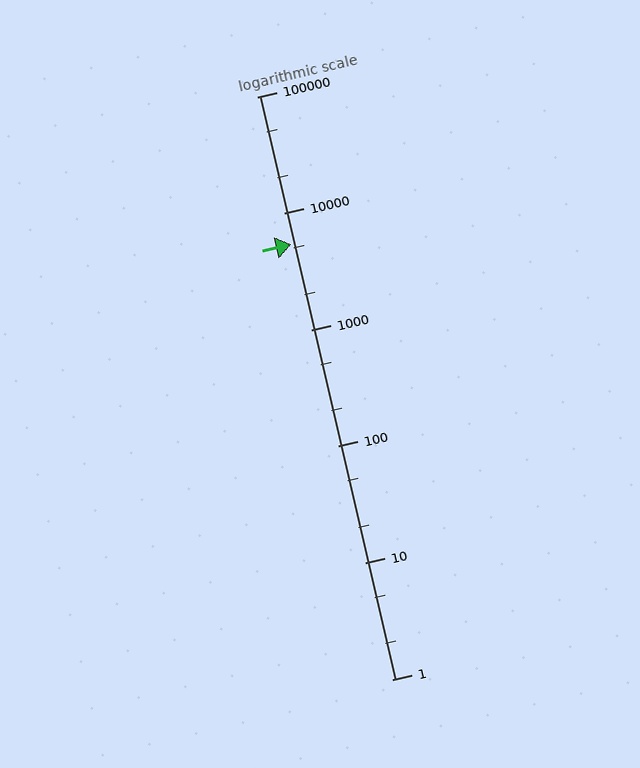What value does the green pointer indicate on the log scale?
The pointer indicates approximately 5400.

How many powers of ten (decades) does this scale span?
The scale spans 5 decades, from 1 to 100000.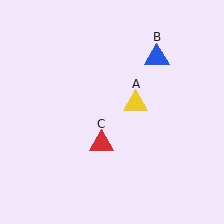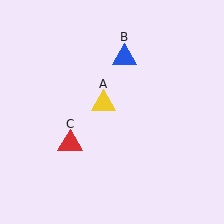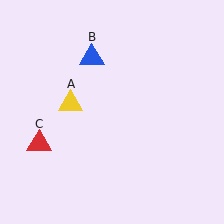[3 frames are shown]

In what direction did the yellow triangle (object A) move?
The yellow triangle (object A) moved left.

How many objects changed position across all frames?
3 objects changed position: yellow triangle (object A), blue triangle (object B), red triangle (object C).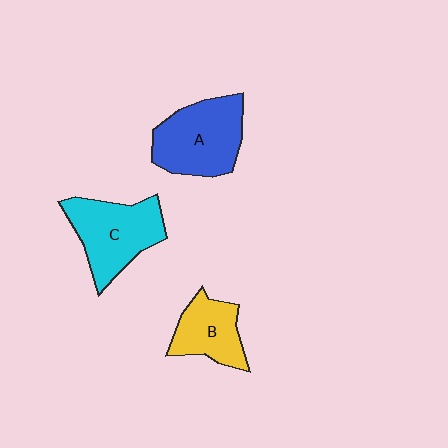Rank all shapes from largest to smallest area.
From largest to smallest: A (blue), C (cyan), B (yellow).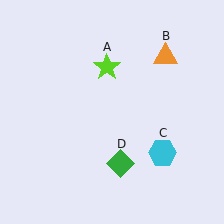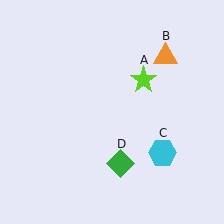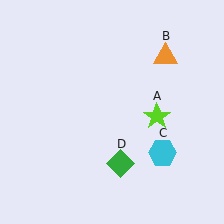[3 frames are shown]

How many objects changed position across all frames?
1 object changed position: lime star (object A).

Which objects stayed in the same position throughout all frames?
Orange triangle (object B) and cyan hexagon (object C) and green diamond (object D) remained stationary.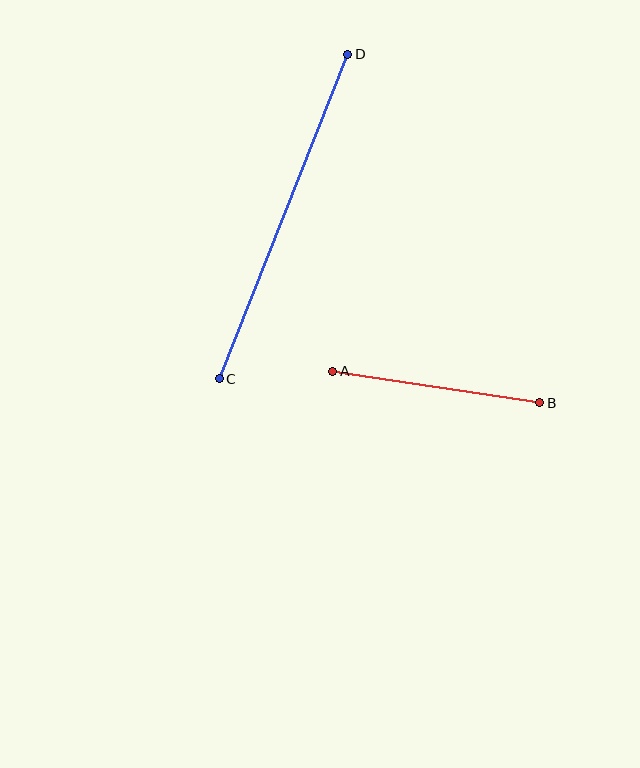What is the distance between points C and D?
The distance is approximately 349 pixels.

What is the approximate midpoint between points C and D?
The midpoint is at approximately (283, 216) pixels.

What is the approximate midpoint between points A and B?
The midpoint is at approximately (436, 387) pixels.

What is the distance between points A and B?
The distance is approximately 209 pixels.